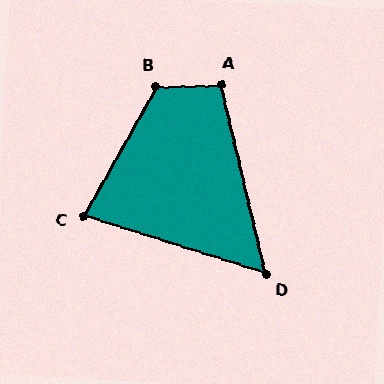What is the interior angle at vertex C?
Approximately 79 degrees (acute).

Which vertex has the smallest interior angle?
D, at approximately 59 degrees.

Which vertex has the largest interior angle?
B, at approximately 121 degrees.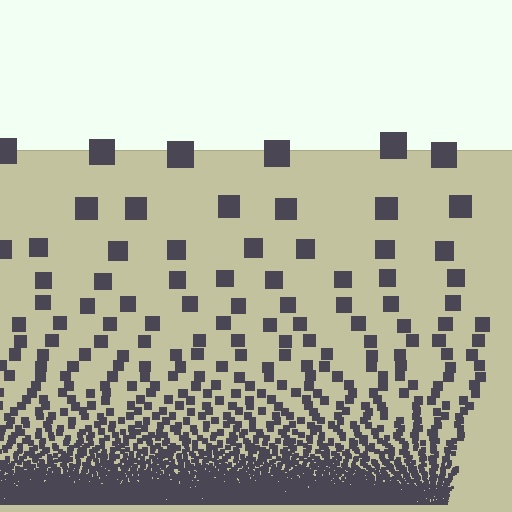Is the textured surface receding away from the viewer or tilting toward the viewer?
The surface appears to tilt toward the viewer. Texture elements get larger and sparser toward the top.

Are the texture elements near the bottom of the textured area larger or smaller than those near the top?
Smaller. The gradient is inverted — elements near the bottom are smaller and denser.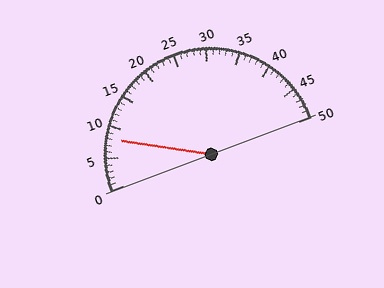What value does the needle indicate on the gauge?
The needle indicates approximately 8.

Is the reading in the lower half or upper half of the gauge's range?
The reading is in the lower half of the range (0 to 50).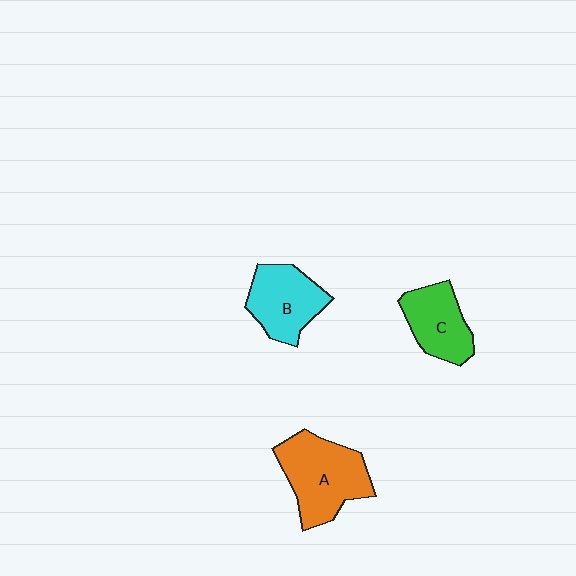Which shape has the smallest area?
Shape C (green).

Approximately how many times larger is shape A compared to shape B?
Approximately 1.3 times.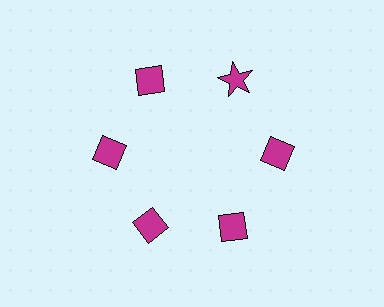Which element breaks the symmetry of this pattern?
The magenta star at roughly the 1 o'clock position breaks the symmetry. All other shapes are magenta diamonds.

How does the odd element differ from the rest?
It has a different shape: star instead of diamond.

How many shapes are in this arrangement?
There are 6 shapes arranged in a ring pattern.